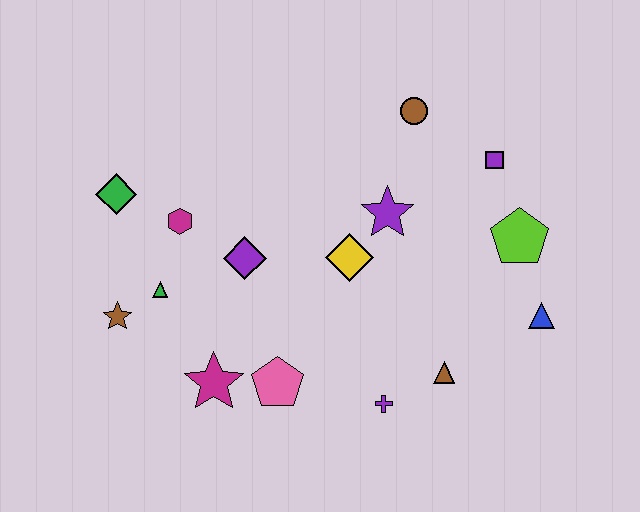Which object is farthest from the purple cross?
The green diamond is farthest from the purple cross.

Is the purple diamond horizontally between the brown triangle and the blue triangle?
No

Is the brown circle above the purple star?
Yes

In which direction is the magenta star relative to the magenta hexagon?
The magenta star is below the magenta hexagon.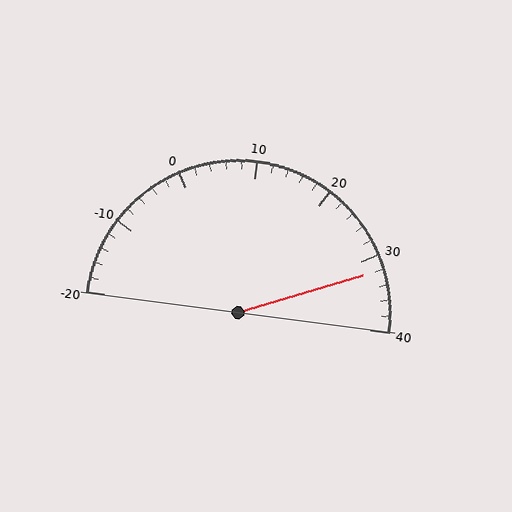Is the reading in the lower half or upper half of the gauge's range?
The reading is in the upper half of the range (-20 to 40).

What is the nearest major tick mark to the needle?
The nearest major tick mark is 30.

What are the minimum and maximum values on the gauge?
The gauge ranges from -20 to 40.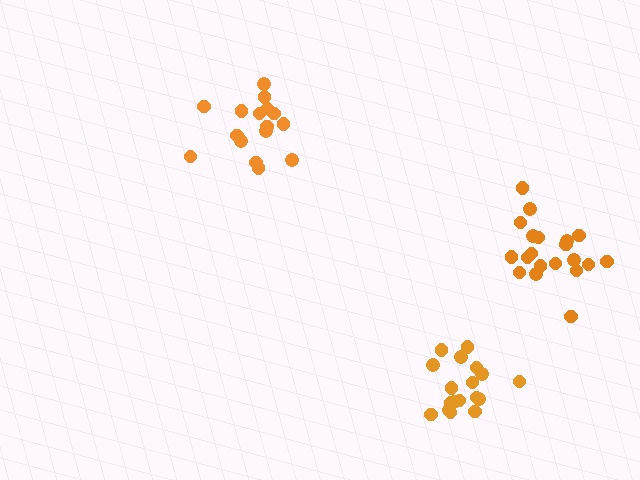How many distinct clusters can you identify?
There are 3 distinct clusters.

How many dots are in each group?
Group 1: 18 dots, Group 2: 16 dots, Group 3: 21 dots (55 total).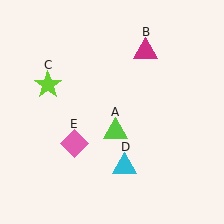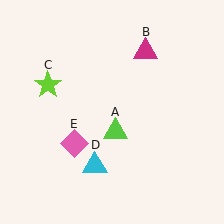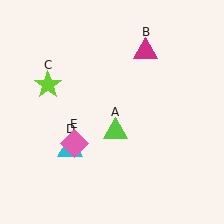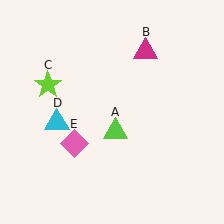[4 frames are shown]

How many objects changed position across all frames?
1 object changed position: cyan triangle (object D).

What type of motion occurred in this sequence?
The cyan triangle (object D) rotated clockwise around the center of the scene.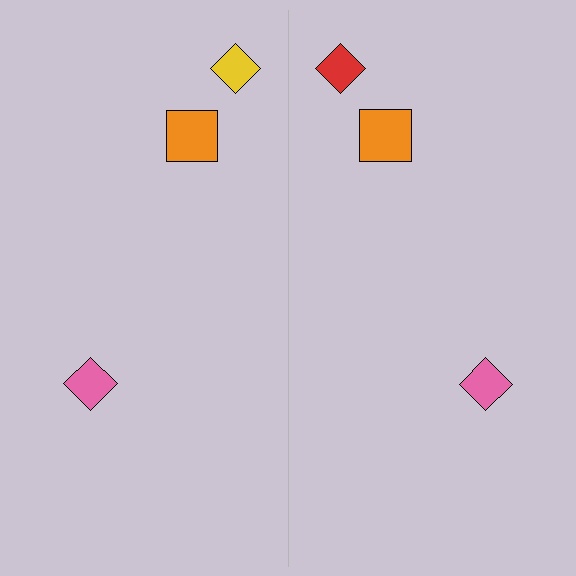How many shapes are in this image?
There are 6 shapes in this image.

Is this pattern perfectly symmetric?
No, the pattern is not perfectly symmetric. The red diamond on the right side breaks the symmetry — its mirror counterpart is yellow.